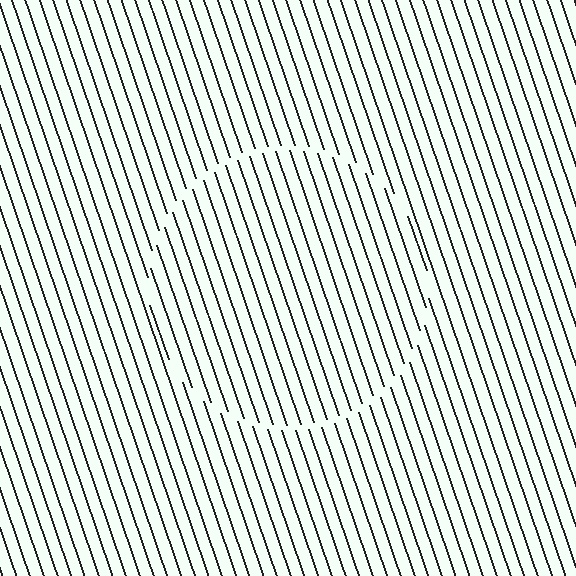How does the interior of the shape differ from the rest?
The interior of the shape contains the same grating, shifted by half a period — the contour is defined by the phase discontinuity where line-ends from the inner and outer gratings abut.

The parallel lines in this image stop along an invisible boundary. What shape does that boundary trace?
An illusory circle. The interior of the shape contains the same grating, shifted by half a period — the contour is defined by the phase discontinuity where line-ends from the inner and outer gratings abut.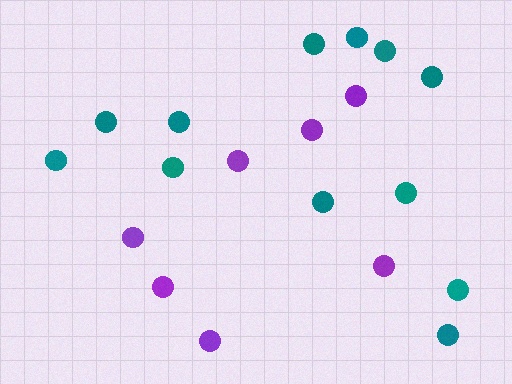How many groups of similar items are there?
There are 2 groups: one group of teal circles (12) and one group of purple circles (7).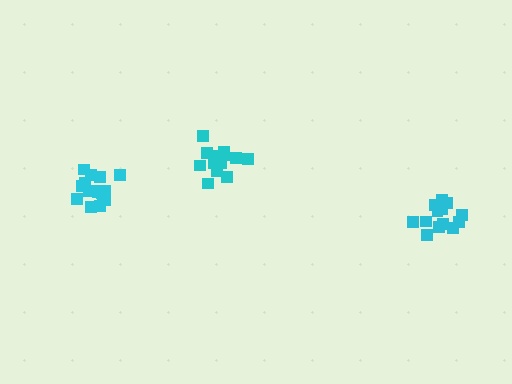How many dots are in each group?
Group 1: 16 dots, Group 2: 14 dots, Group 3: 17 dots (47 total).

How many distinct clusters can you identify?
There are 3 distinct clusters.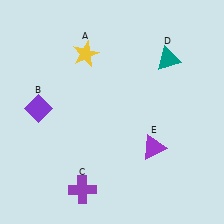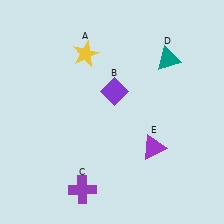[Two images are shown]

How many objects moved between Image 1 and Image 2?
1 object moved between the two images.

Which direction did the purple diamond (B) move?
The purple diamond (B) moved right.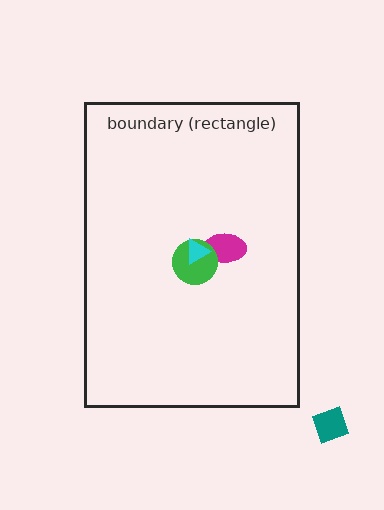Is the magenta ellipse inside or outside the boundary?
Inside.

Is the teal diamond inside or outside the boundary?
Outside.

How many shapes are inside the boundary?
3 inside, 1 outside.